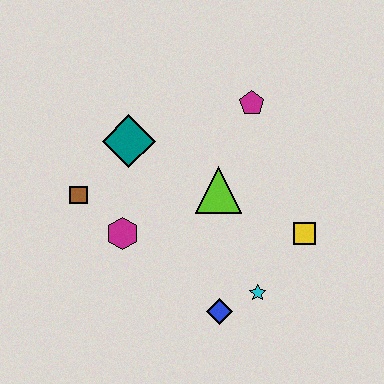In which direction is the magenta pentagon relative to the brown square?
The magenta pentagon is to the right of the brown square.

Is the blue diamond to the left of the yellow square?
Yes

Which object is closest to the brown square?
The magenta hexagon is closest to the brown square.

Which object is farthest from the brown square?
The yellow square is farthest from the brown square.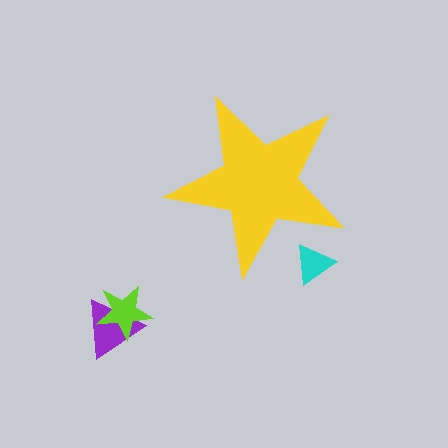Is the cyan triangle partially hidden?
Yes, the cyan triangle is partially hidden behind the yellow star.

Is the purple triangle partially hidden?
No, the purple triangle is fully visible.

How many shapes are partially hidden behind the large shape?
1 shape is partially hidden.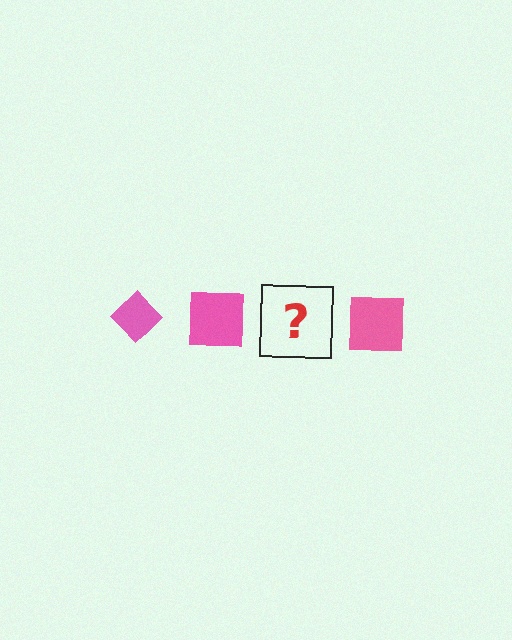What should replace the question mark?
The question mark should be replaced with a pink diamond.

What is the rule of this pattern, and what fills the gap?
The rule is that the pattern cycles through diamond, square shapes in pink. The gap should be filled with a pink diamond.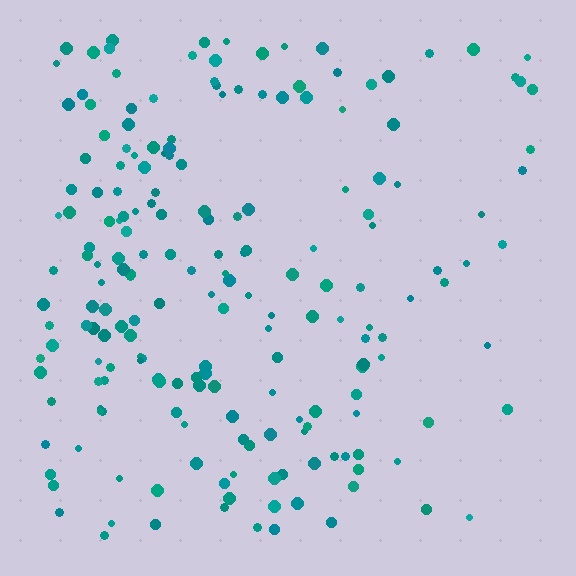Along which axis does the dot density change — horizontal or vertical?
Horizontal.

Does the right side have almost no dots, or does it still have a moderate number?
Still a moderate number, just noticeably fewer than the left.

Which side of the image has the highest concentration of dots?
The left.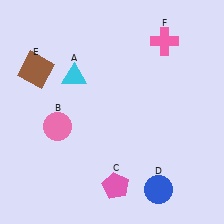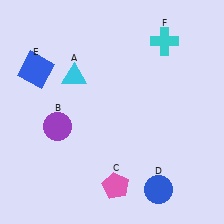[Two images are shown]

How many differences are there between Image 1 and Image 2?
There are 3 differences between the two images.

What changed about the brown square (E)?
In Image 1, E is brown. In Image 2, it changed to blue.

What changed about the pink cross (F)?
In Image 1, F is pink. In Image 2, it changed to cyan.